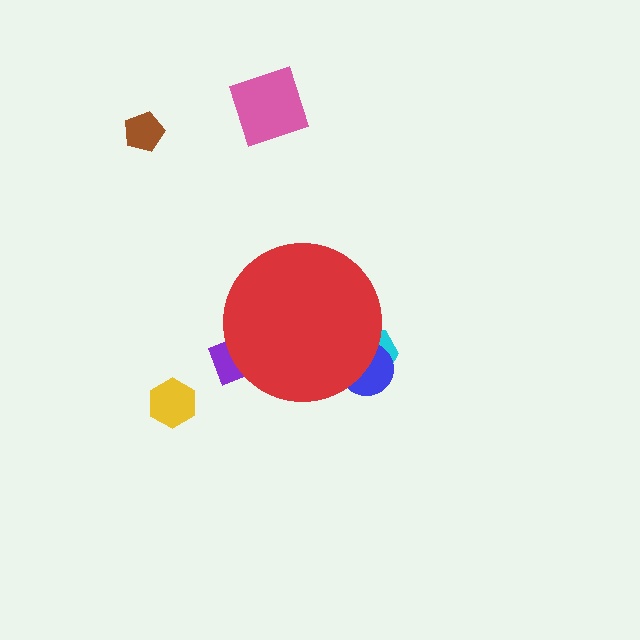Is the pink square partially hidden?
No, the pink square is fully visible.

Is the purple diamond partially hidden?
Yes, the purple diamond is partially hidden behind the red circle.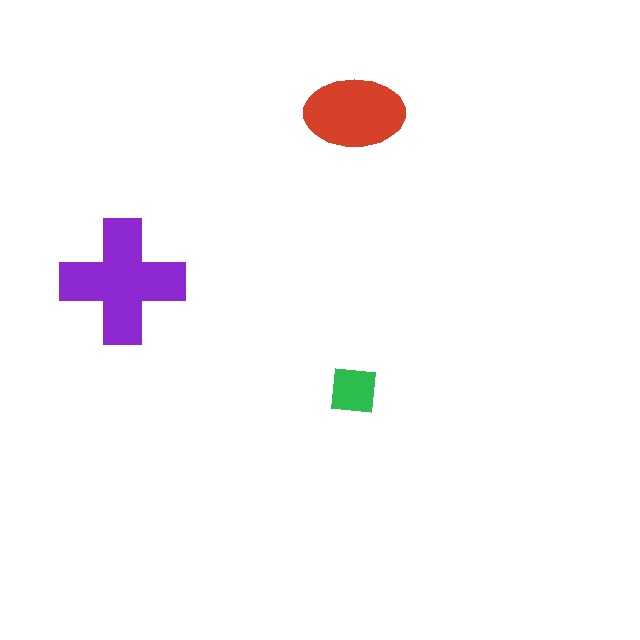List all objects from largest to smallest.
The purple cross, the red ellipse, the green square.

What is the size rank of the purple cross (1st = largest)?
1st.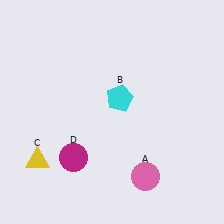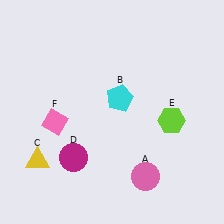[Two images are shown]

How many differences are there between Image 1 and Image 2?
There are 2 differences between the two images.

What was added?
A lime hexagon (E), a pink diamond (F) were added in Image 2.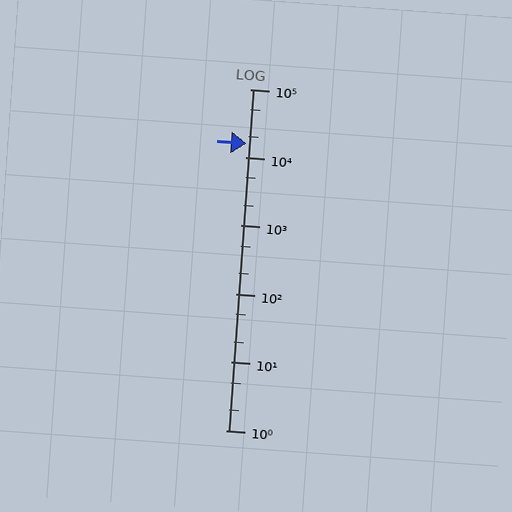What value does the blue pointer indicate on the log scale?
The pointer indicates approximately 16000.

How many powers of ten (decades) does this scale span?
The scale spans 5 decades, from 1 to 100000.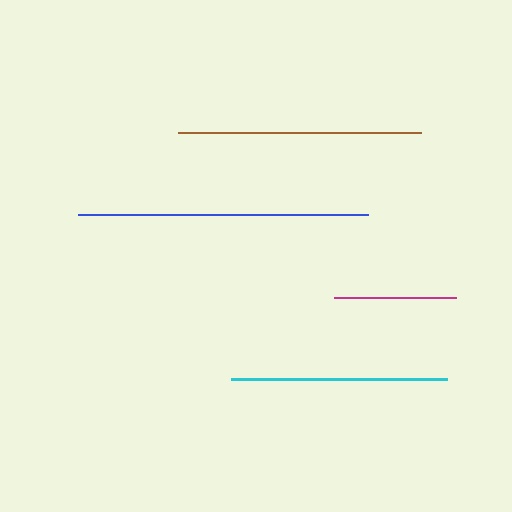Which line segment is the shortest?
The magenta line is the shortest at approximately 122 pixels.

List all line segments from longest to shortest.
From longest to shortest: blue, brown, cyan, magenta.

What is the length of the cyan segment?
The cyan segment is approximately 216 pixels long.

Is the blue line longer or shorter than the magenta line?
The blue line is longer than the magenta line.